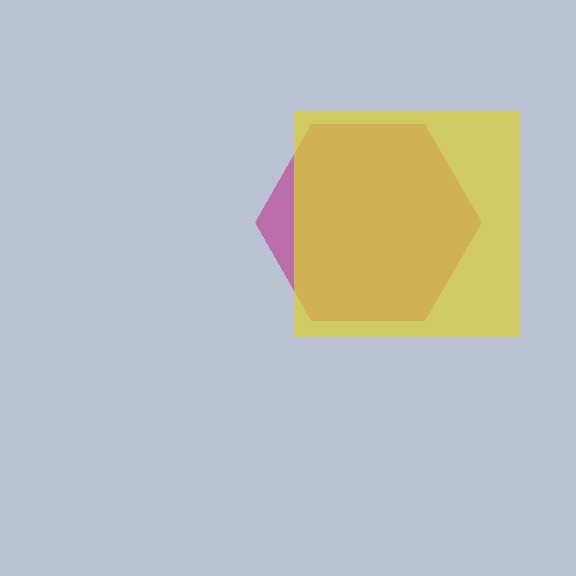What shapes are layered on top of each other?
The layered shapes are: a magenta hexagon, a yellow square.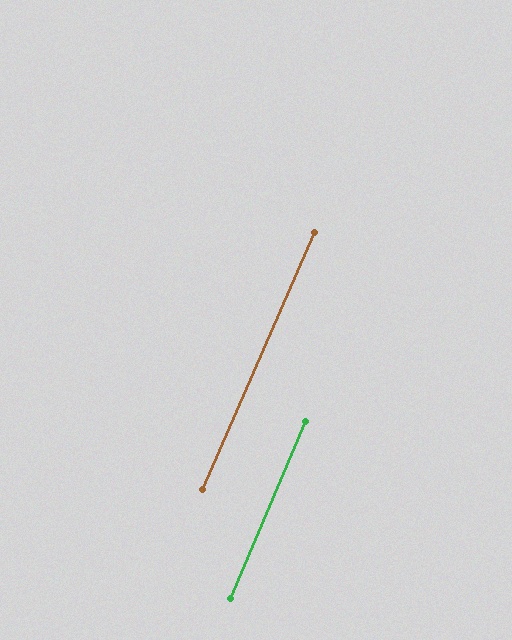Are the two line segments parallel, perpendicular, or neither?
Parallel — their directions differ by only 0.6°.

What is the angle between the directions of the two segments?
Approximately 1 degree.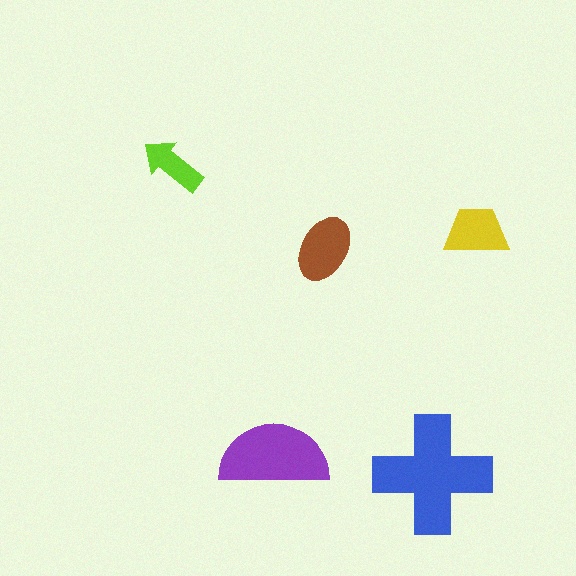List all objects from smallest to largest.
The lime arrow, the yellow trapezoid, the brown ellipse, the purple semicircle, the blue cross.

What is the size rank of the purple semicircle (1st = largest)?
2nd.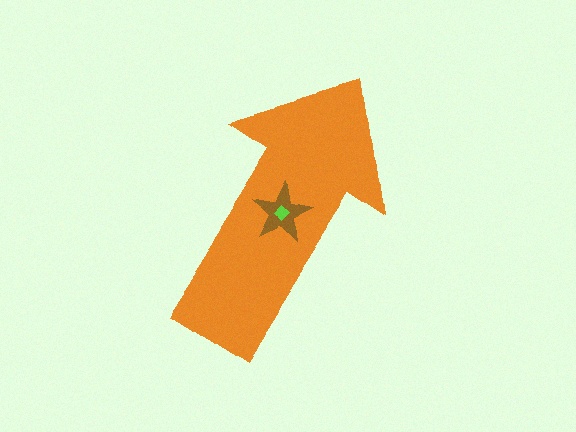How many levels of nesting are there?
3.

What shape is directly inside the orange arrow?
The brown star.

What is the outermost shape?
The orange arrow.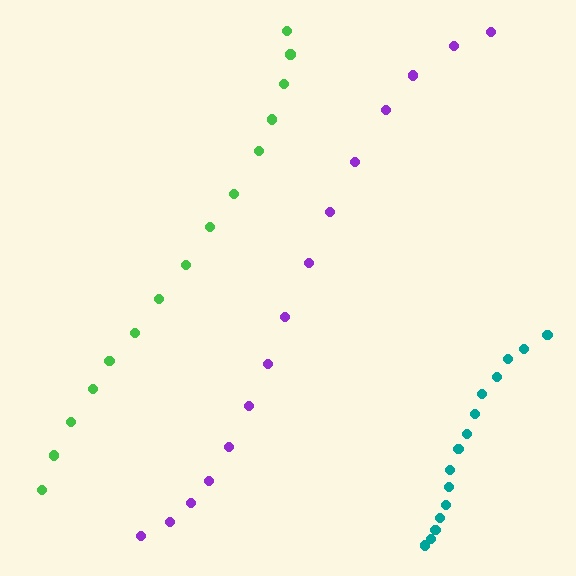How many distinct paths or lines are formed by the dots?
There are 3 distinct paths.